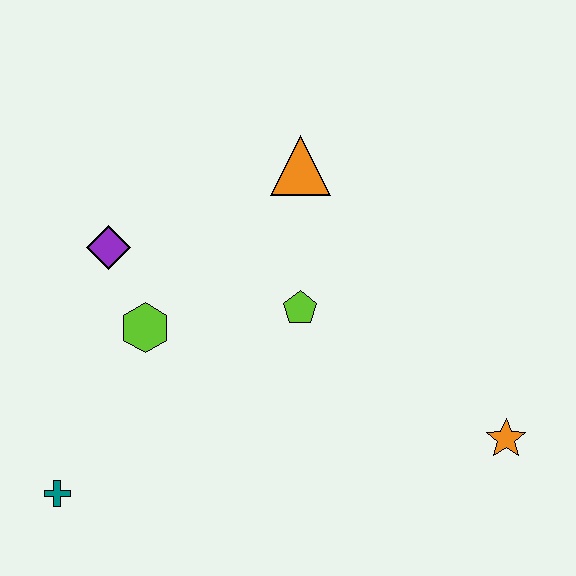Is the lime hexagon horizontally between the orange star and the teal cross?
Yes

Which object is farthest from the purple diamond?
The orange star is farthest from the purple diamond.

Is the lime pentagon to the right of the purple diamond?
Yes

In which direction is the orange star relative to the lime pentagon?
The orange star is to the right of the lime pentagon.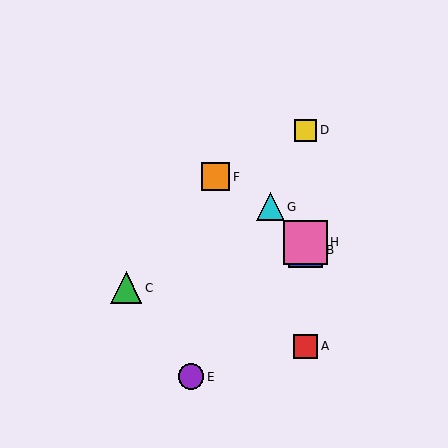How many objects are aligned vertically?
4 objects (A, B, D, H) are aligned vertically.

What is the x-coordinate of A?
Object A is at x≈305.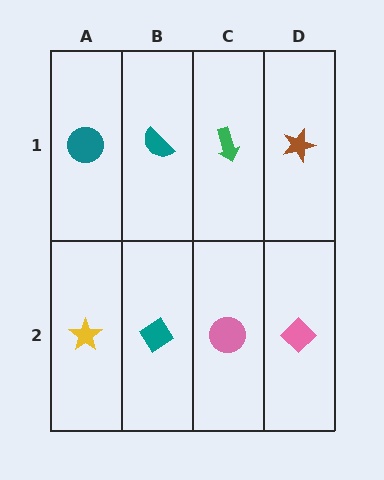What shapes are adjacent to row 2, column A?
A teal circle (row 1, column A), a teal diamond (row 2, column B).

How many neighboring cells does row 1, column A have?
2.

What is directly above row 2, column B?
A teal semicircle.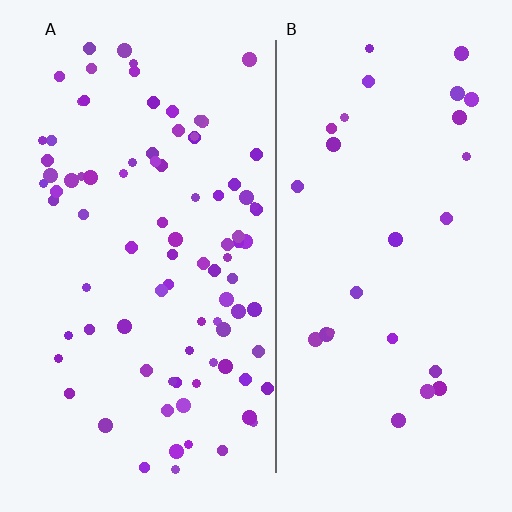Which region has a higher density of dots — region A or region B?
A (the left).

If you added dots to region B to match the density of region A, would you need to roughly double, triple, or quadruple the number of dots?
Approximately triple.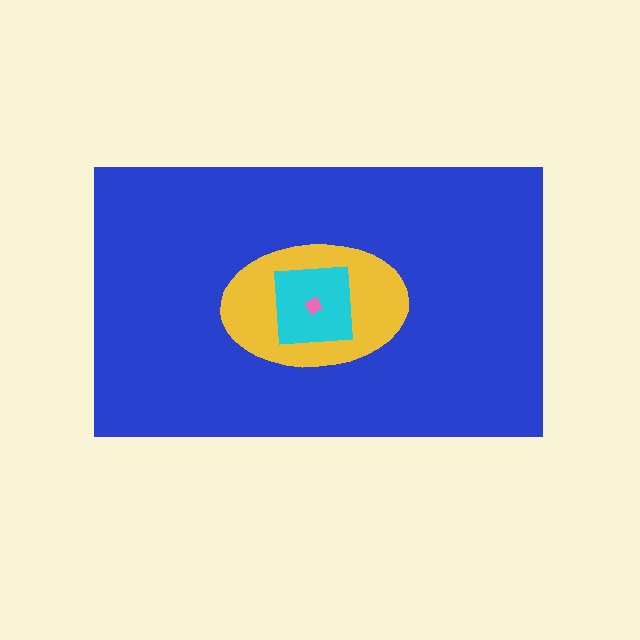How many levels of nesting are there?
4.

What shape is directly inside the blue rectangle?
The yellow ellipse.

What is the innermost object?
The pink diamond.